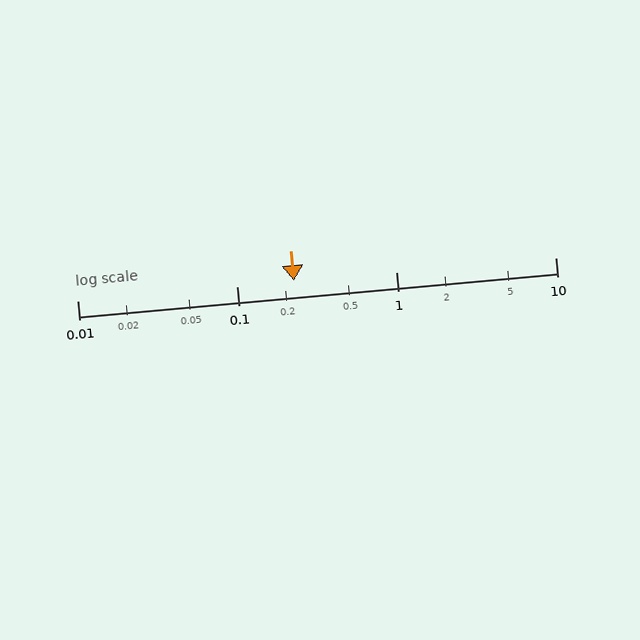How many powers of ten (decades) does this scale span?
The scale spans 3 decades, from 0.01 to 10.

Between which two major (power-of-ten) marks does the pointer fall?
The pointer is between 0.1 and 1.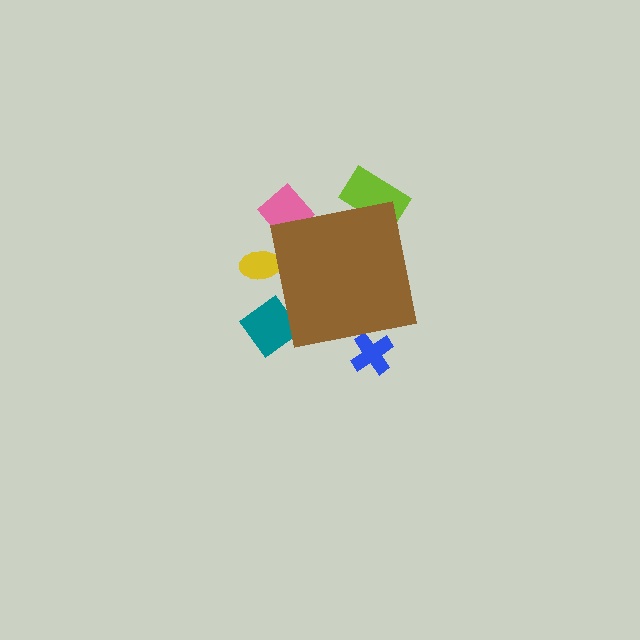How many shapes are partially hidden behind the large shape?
5 shapes are partially hidden.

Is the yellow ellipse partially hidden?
Yes, the yellow ellipse is partially hidden behind the brown square.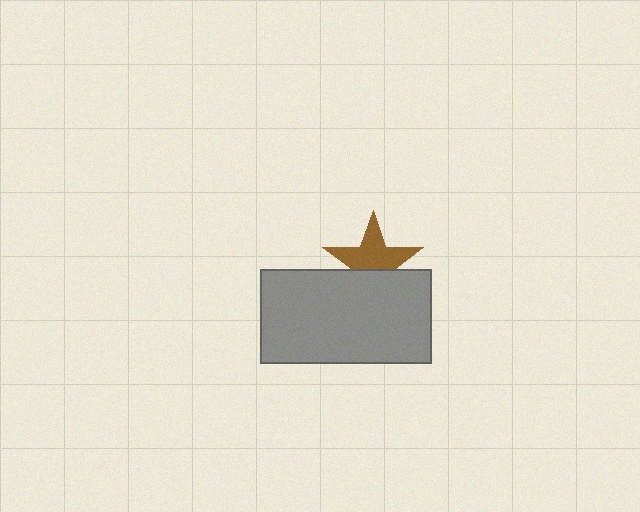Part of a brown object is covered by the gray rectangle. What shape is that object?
It is a star.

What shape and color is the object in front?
The object in front is a gray rectangle.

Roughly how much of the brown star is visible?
About half of it is visible (roughly 63%).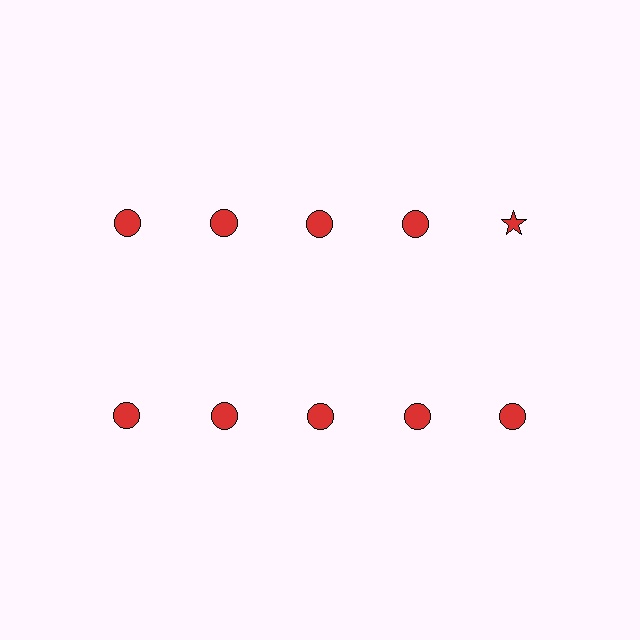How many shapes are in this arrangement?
There are 10 shapes arranged in a grid pattern.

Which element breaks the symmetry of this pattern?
The red star in the top row, rightmost column breaks the symmetry. All other shapes are red circles.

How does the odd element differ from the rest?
It has a different shape: star instead of circle.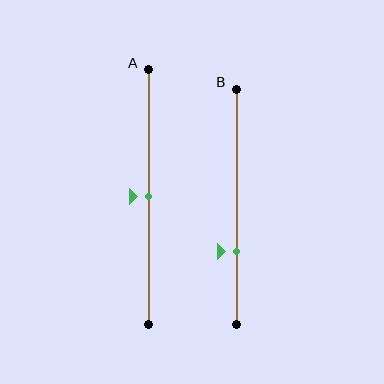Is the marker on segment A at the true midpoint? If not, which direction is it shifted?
Yes, the marker on segment A is at the true midpoint.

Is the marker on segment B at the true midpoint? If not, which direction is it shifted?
No, the marker on segment B is shifted downward by about 19% of the segment length.